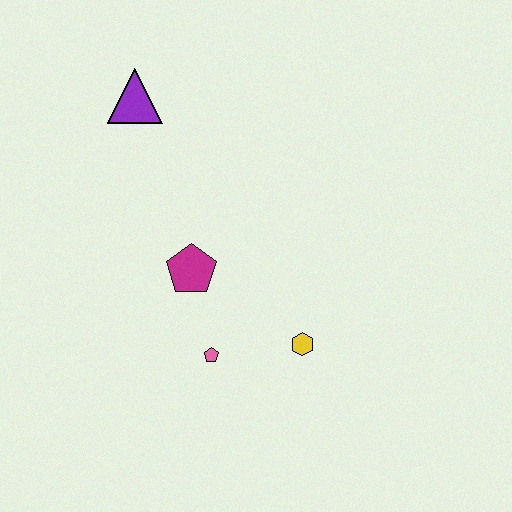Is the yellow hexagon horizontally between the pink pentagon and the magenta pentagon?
No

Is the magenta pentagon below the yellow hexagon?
No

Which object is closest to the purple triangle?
The magenta pentagon is closest to the purple triangle.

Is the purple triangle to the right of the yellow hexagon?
No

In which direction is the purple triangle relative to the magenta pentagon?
The purple triangle is above the magenta pentagon.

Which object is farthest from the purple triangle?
The yellow hexagon is farthest from the purple triangle.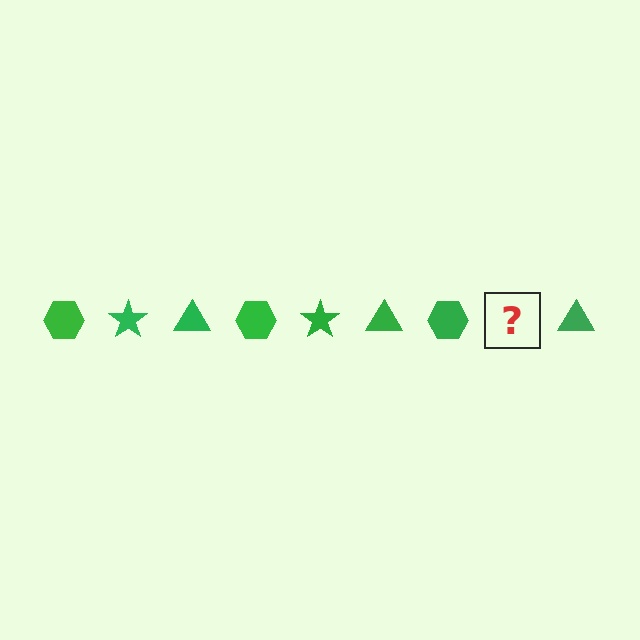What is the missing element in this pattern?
The missing element is a green star.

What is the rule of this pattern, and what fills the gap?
The rule is that the pattern cycles through hexagon, star, triangle shapes in green. The gap should be filled with a green star.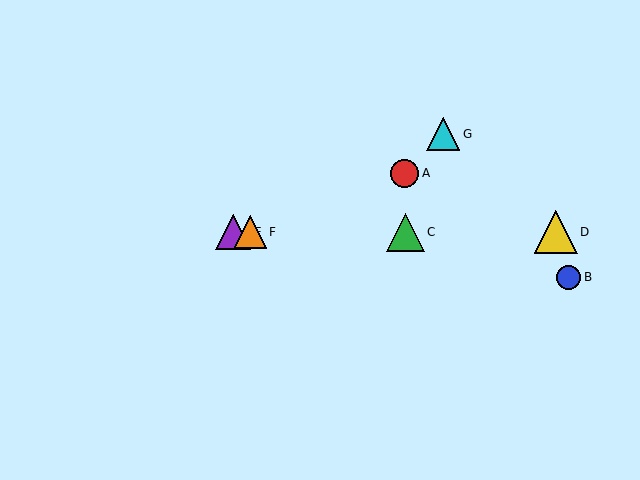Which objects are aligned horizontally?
Objects C, D, E, F are aligned horizontally.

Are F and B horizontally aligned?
No, F is at y≈232 and B is at y≈277.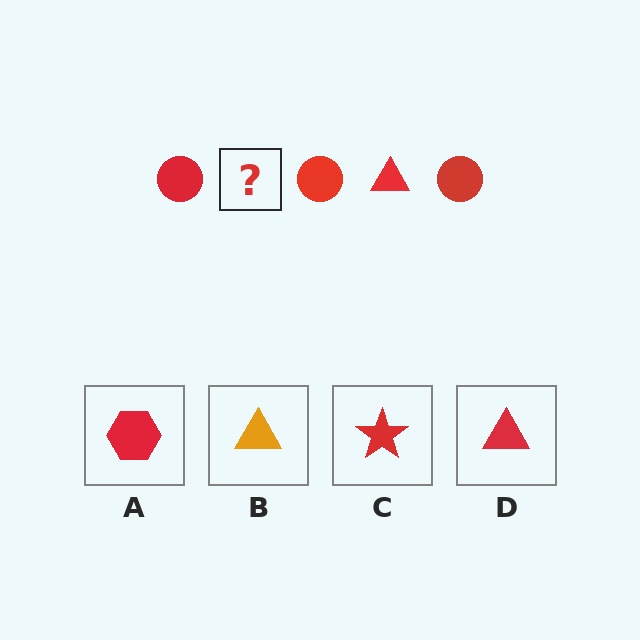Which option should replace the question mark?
Option D.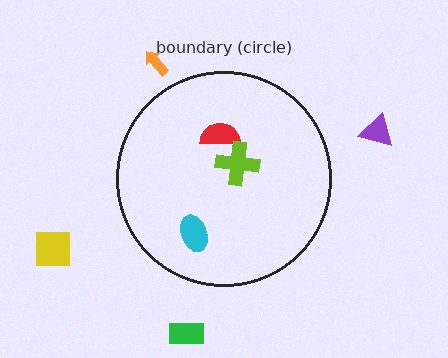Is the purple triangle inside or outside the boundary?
Outside.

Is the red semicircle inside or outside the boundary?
Inside.